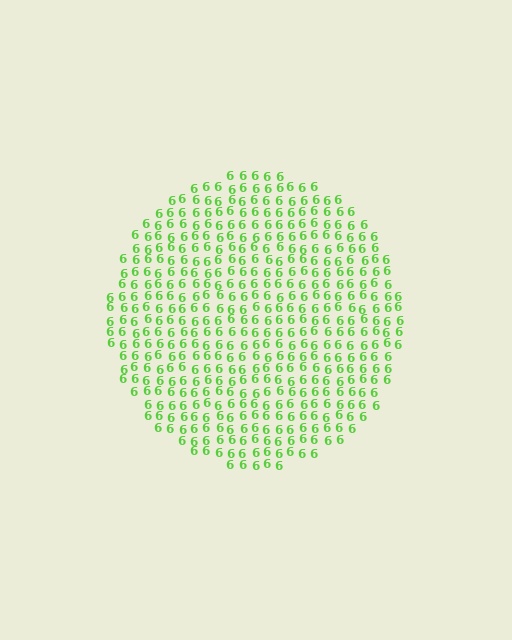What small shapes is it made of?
It is made of small digit 6's.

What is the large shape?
The large shape is a circle.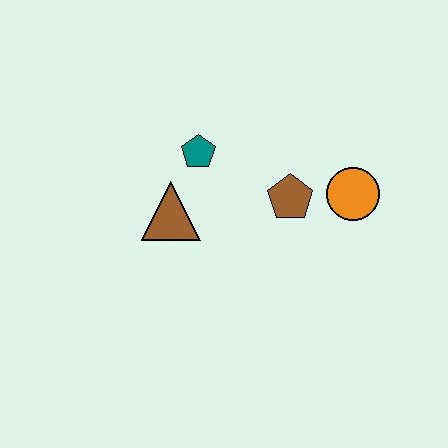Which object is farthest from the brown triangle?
The orange circle is farthest from the brown triangle.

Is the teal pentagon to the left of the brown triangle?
No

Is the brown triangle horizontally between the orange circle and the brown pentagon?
No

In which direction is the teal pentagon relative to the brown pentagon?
The teal pentagon is to the left of the brown pentagon.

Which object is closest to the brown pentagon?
The orange circle is closest to the brown pentagon.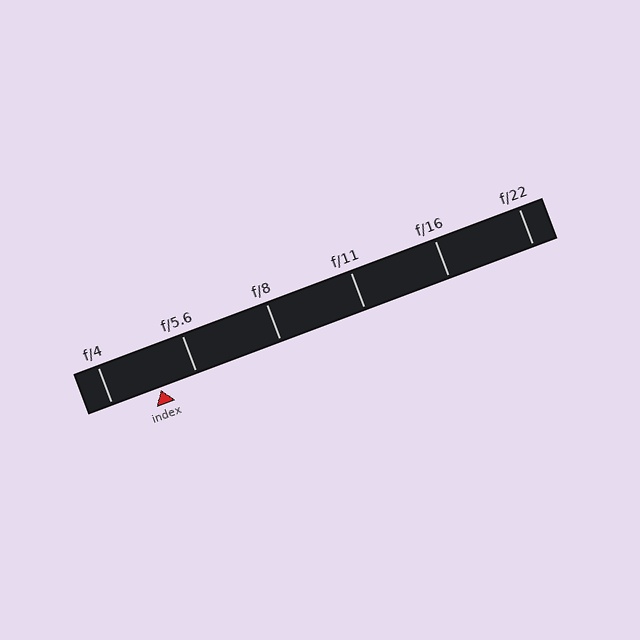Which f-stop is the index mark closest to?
The index mark is closest to f/5.6.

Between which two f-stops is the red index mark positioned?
The index mark is between f/4 and f/5.6.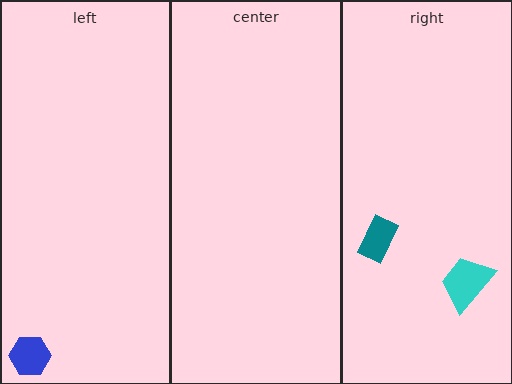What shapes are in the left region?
The blue hexagon.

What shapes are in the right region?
The cyan trapezoid, the teal rectangle.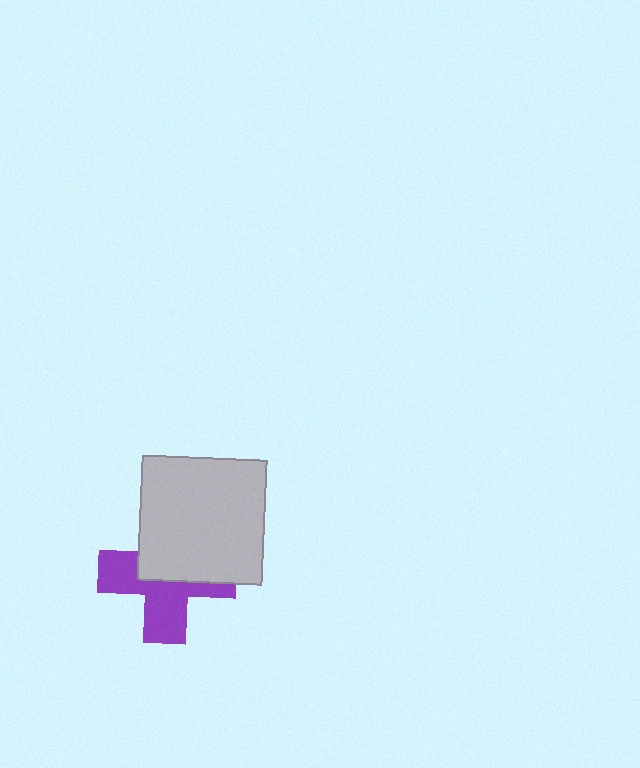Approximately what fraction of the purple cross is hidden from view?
Roughly 49% of the purple cross is hidden behind the light gray square.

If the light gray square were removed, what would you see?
You would see the complete purple cross.